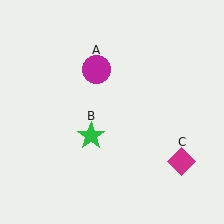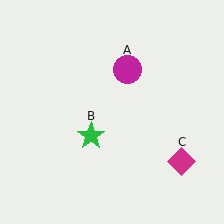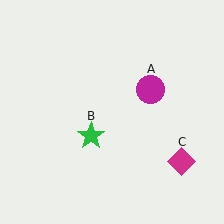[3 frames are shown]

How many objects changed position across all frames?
1 object changed position: magenta circle (object A).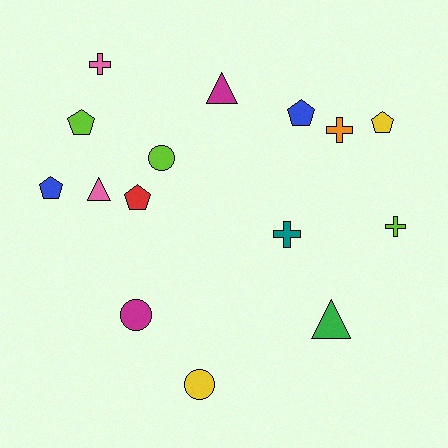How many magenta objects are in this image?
There are 2 magenta objects.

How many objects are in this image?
There are 15 objects.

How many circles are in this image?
There are 3 circles.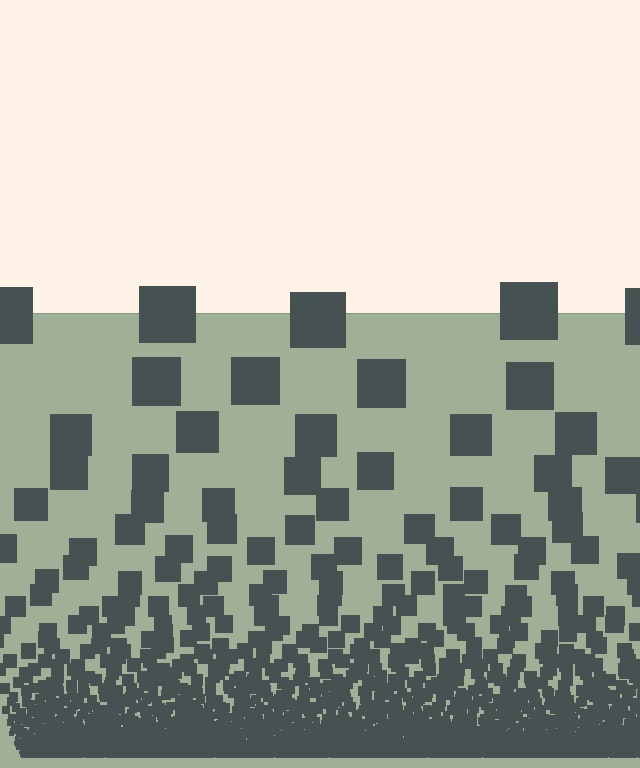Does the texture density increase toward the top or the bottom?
Density increases toward the bottom.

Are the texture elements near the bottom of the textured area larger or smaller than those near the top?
Smaller. The gradient is inverted — elements near the bottom are smaller and denser.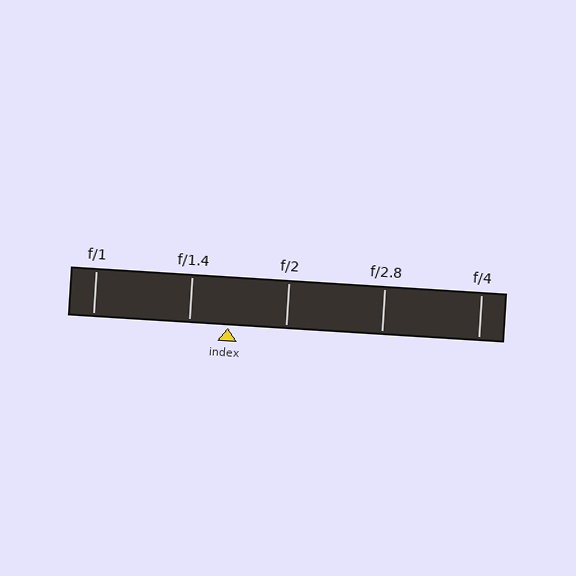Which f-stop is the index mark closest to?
The index mark is closest to f/1.4.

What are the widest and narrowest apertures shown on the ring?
The widest aperture shown is f/1 and the narrowest is f/4.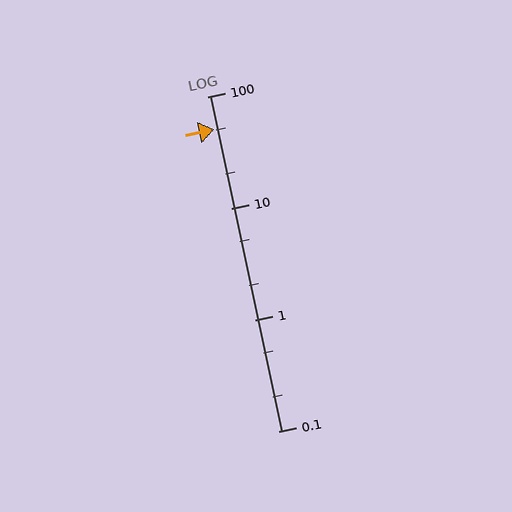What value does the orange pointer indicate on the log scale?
The pointer indicates approximately 51.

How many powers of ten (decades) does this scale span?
The scale spans 3 decades, from 0.1 to 100.